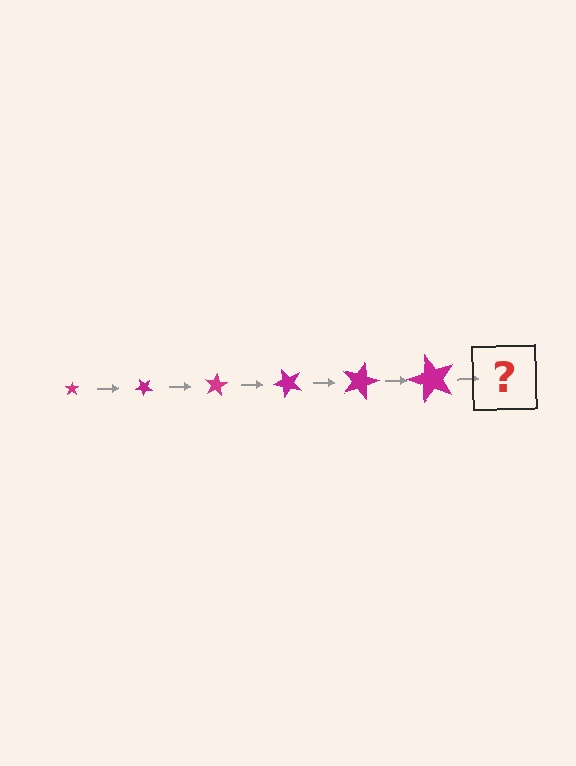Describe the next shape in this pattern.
It should be a star, larger than the previous one and rotated 240 degrees from the start.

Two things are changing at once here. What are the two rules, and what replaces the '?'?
The two rules are that the star grows larger each step and it rotates 40 degrees each step. The '?' should be a star, larger than the previous one and rotated 240 degrees from the start.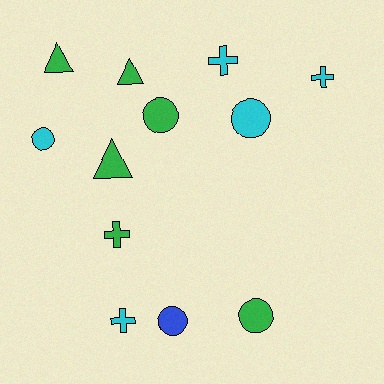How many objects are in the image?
There are 12 objects.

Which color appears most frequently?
Green, with 6 objects.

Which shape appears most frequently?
Circle, with 5 objects.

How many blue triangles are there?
There are no blue triangles.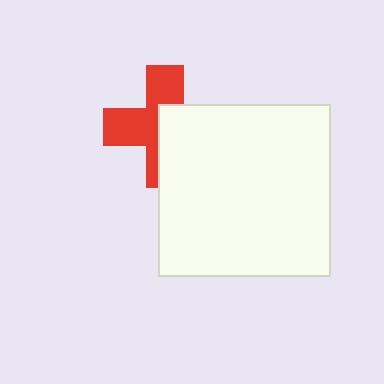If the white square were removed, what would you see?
You would see the complete red cross.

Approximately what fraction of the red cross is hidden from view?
Roughly 49% of the red cross is hidden behind the white square.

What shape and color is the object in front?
The object in front is a white square.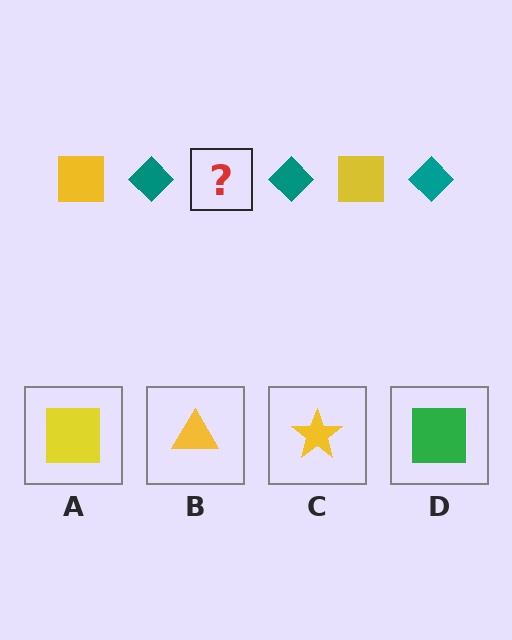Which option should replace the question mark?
Option A.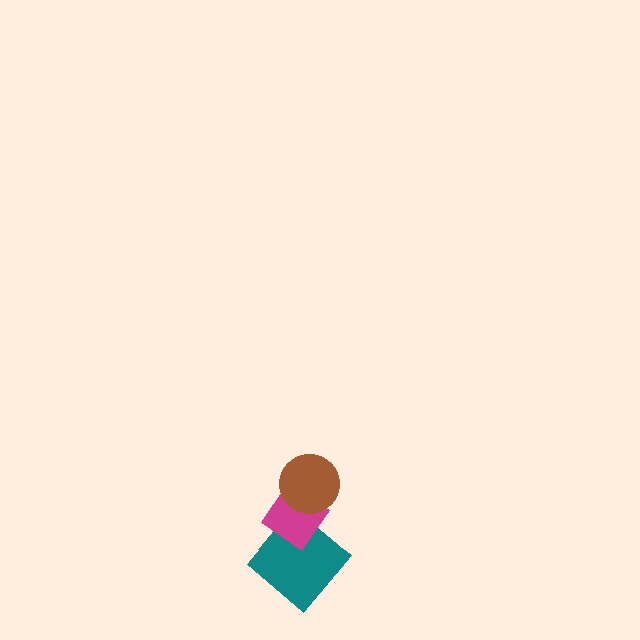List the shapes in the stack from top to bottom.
From top to bottom: the brown circle, the magenta diamond, the teal diamond.